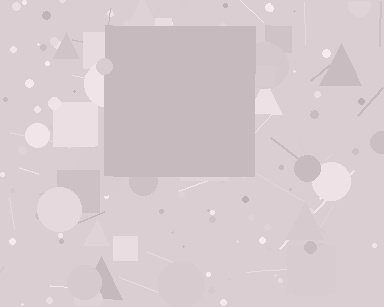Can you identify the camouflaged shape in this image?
The camouflaged shape is a square.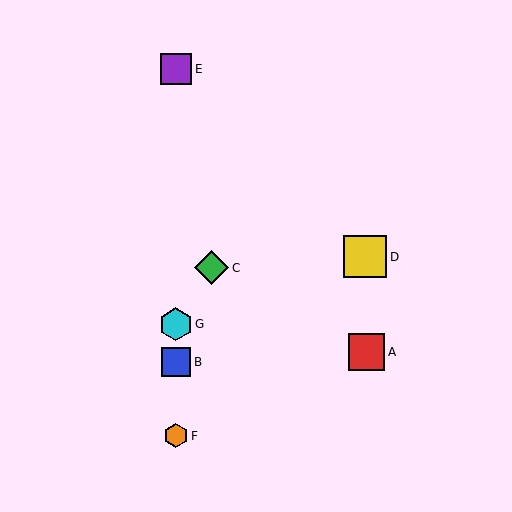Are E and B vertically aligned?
Yes, both are at x≈176.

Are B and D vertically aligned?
No, B is at x≈176 and D is at x≈365.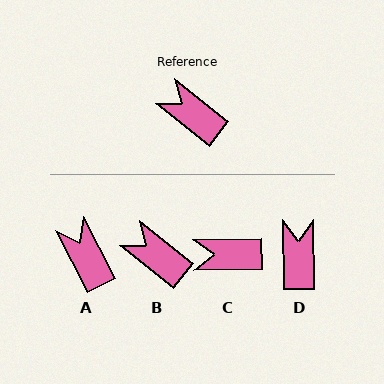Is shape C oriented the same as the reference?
No, it is off by about 39 degrees.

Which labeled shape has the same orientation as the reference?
B.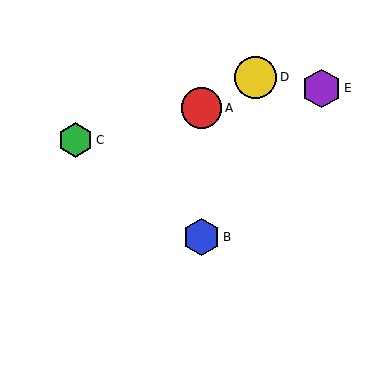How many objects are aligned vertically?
2 objects (A, B) are aligned vertically.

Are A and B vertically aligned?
Yes, both are at x≈202.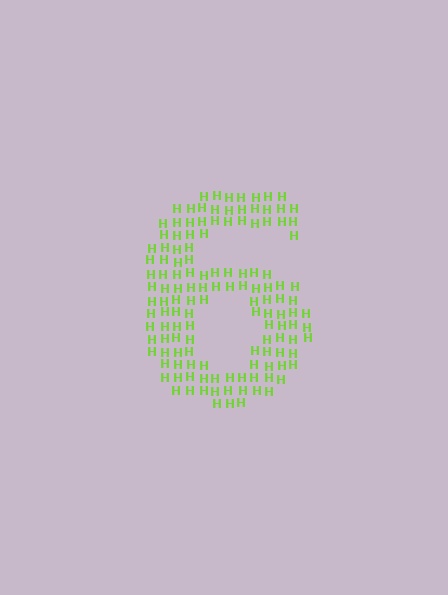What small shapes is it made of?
It is made of small letter H's.